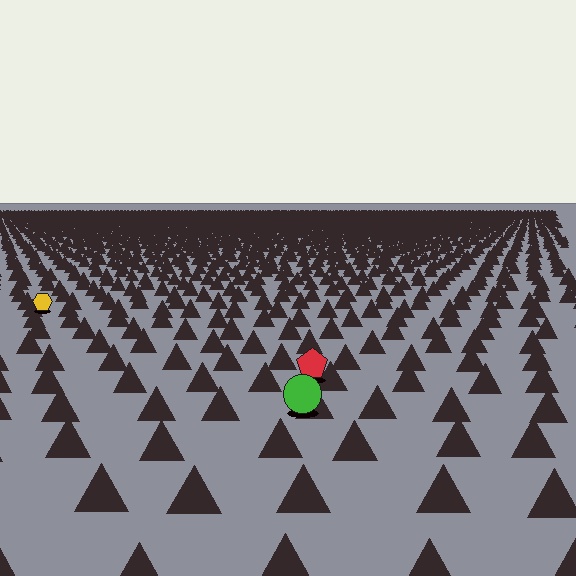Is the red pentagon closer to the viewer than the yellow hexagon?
Yes. The red pentagon is closer — you can tell from the texture gradient: the ground texture is coarser near it.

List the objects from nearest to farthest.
From nearest to farthest: the green circle, the red pentagon, the yellow hexagon.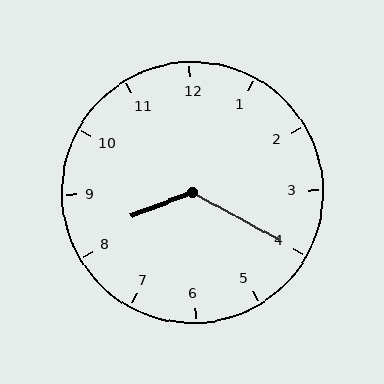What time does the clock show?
8:20.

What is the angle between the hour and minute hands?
Approximately 130 degrees.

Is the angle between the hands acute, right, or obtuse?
It is obtuse.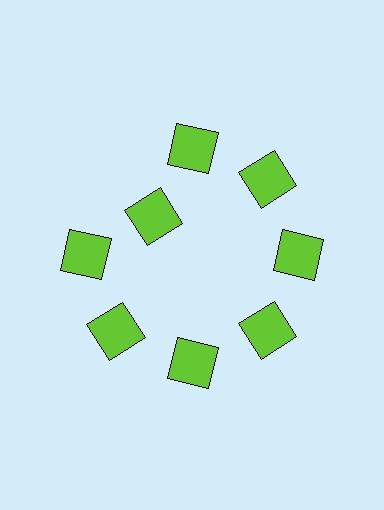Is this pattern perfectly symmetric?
No. The 8 lime squares are arranged in a ring, but one element near the 10 o'clock position is pulled inward toward the center, breaking the 8-fold rotational symmetry.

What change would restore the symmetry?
The symmetry would be restored by moving it outward, back onto the ring so that all 8 squares sit at equal angles and equal distance from the center.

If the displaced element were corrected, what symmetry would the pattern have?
It would have 8-fold rotational symmetry — the pattern would map onto itself every 45 degrees.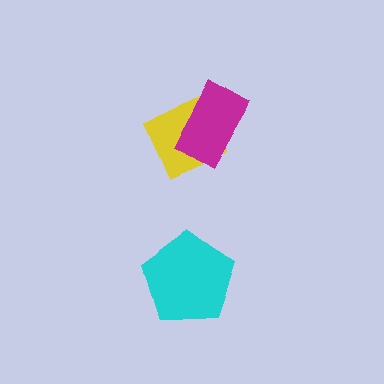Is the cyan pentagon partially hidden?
No, no other shape covers it.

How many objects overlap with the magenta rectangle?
1 object overlaps with the magenta rectangle.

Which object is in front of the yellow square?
The magenta rectangle is in front of the yellow square.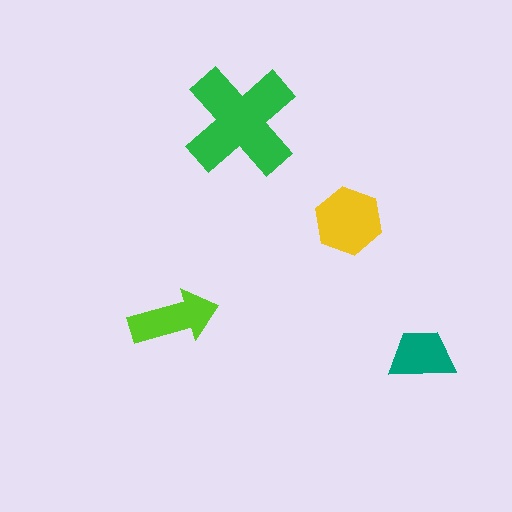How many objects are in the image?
There are 4 objects in the image.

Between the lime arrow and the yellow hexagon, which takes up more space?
The yellow hexagon.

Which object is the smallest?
The teal trapezoid.